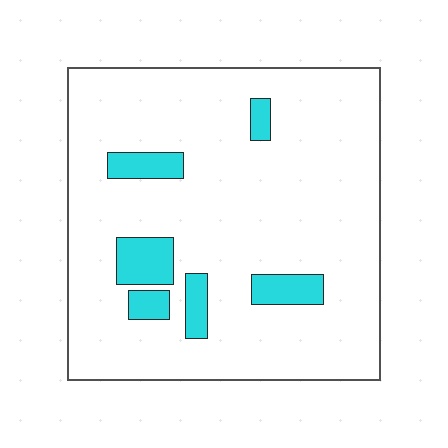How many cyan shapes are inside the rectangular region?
6.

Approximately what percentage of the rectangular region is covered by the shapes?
Approximately 10%.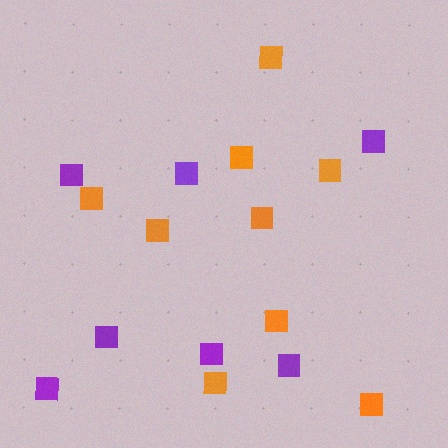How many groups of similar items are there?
There are 2 groups: one group of purple squares (7) and one group of orange squares (9).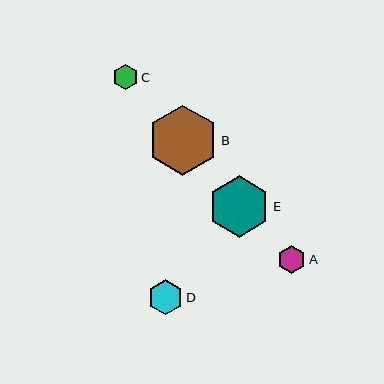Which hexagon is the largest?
Hexagon B is the largest with a size of approximately 70 pixels.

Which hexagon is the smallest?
Hexagon C is the smallest with a size of approximately 25 pixels.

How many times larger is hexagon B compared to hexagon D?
Hexagon B is approximately 2.0 times the size of hexagon D.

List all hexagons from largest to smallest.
From largest to smallest: B, E, D, A, C.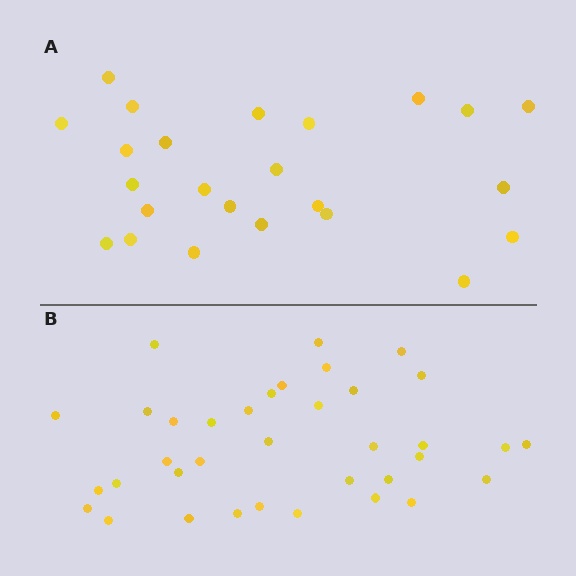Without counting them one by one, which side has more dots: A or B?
Region B (the bottom region) has more dots.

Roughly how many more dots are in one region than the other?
Region B has roughly 12 or so more dots than region A.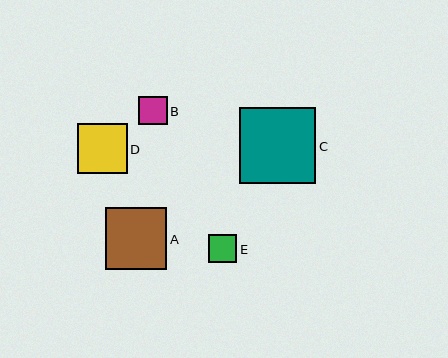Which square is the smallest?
Square E is the smallest with a size of approximately 28 pixels.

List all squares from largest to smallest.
From largest to smallest: C, A, D, B, E.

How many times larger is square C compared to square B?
Square C is approximately 2.7 times the size of square B.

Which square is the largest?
Square C is the largest with a size of approximately 77 pixels.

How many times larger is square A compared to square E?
Square A is approximately 2.2 times the size of square E.